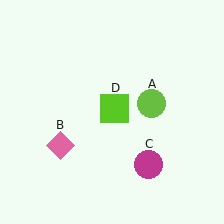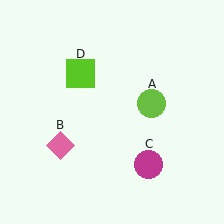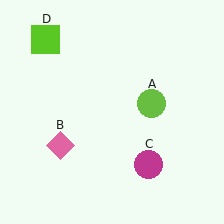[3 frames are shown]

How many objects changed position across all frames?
1 object changed position: lime square (object D).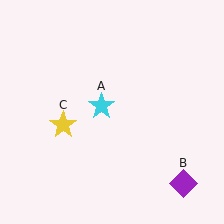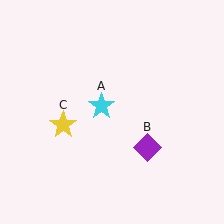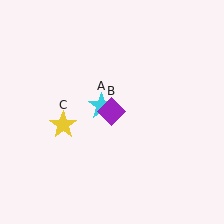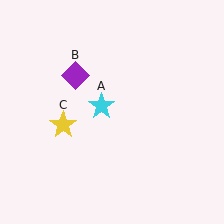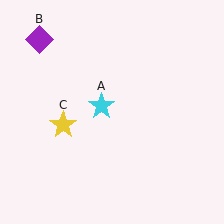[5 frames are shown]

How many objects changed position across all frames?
1 object changed position: purple diamond (object B).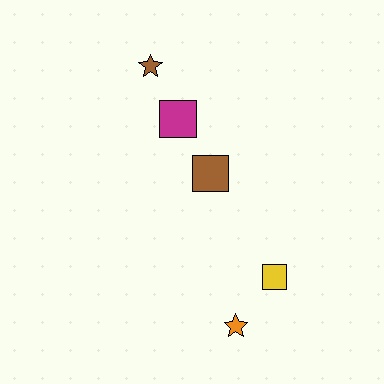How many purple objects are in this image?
There are no purple objects.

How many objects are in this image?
There are 5 objects.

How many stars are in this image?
There are 2 stars.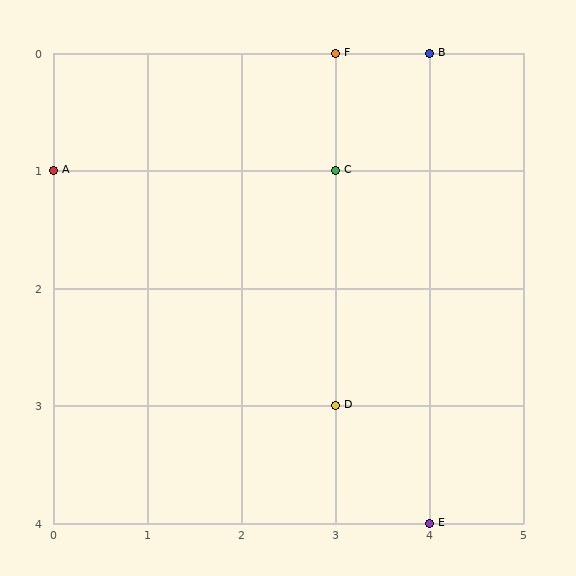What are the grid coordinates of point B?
Point B is at grid coordinates (4, 0).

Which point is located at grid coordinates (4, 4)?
Point E is at (4, 4).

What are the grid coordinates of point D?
Point D is at grid coordinates (3, 3).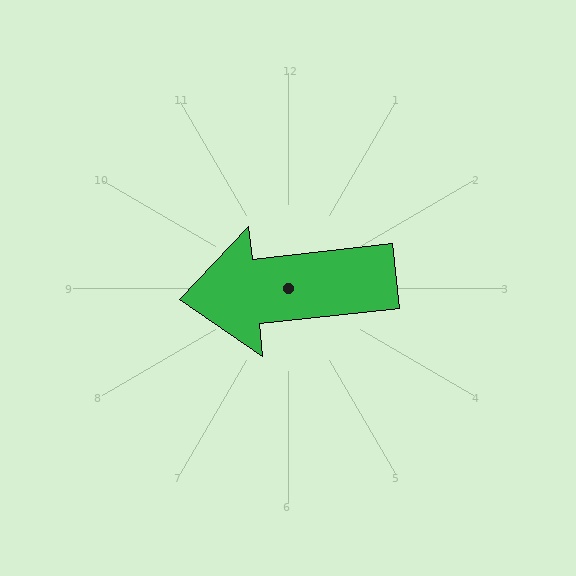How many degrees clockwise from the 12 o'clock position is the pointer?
Approximately 264 degrees.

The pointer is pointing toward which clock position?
Roughly 9 o'clock.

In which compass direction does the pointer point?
West.